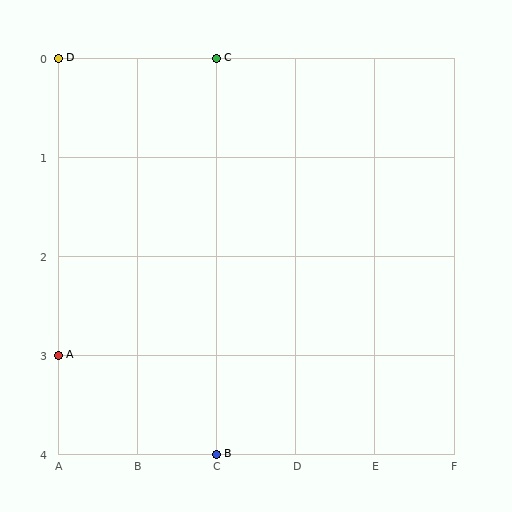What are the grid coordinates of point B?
Point B is at grid coordinates (C, 4).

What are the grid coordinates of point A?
Point A is at grid coordinates (A, 3).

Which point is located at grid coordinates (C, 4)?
Point B is at (C, 4).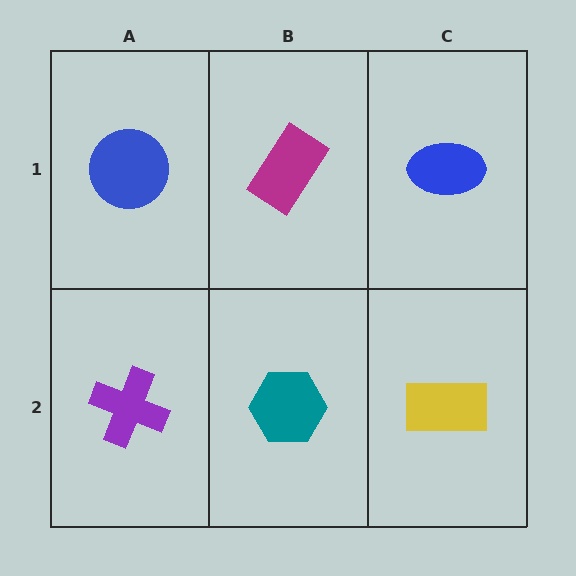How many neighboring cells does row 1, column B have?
3.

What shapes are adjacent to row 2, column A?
A blue circle (row 1, column A), a teal hexagon (row 2, column B).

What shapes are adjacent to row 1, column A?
A purple cross (row 2, column A), a magenta rectangle (row 1, column B).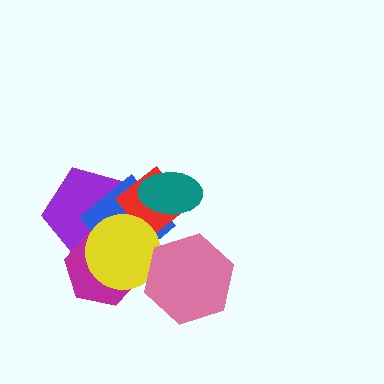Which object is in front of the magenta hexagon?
The yellow circle is in front of the magenta hexagon.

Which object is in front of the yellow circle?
The pink hexagon is in front of the yellow circle.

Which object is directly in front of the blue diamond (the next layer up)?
The red diamond is directly in front of the blue diamond.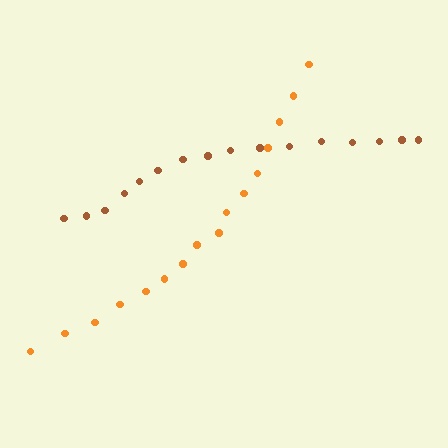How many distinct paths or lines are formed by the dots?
There are 2 distinct paths.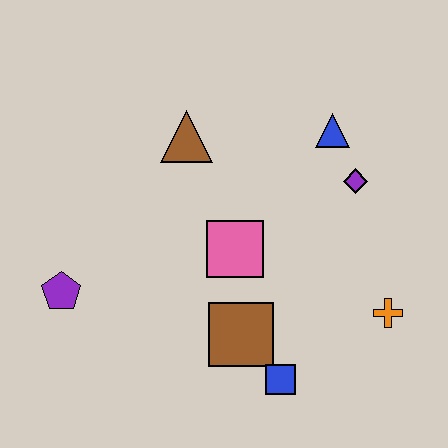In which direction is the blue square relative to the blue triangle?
The blue square is below the blue triangle.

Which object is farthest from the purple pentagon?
The orange cross is farthest from the purple pentagon.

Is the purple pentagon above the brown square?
Yes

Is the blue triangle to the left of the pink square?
No